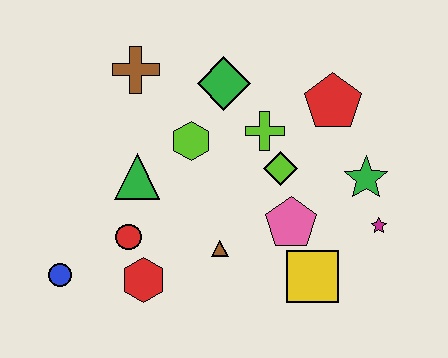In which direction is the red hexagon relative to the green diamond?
The red hexagon is below the green diamond.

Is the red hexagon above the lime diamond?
No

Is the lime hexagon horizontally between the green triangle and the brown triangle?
Yes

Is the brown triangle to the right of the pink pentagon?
No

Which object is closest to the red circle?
The red hexagon is closest to the red circle.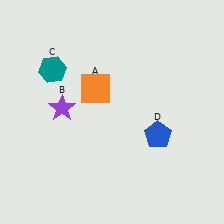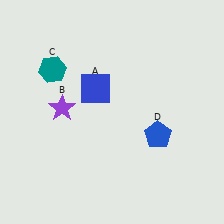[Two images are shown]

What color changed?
The square (A) changed from orange in Image 1 to blue in Image 2.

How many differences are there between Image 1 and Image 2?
There is 1 difference between the two images.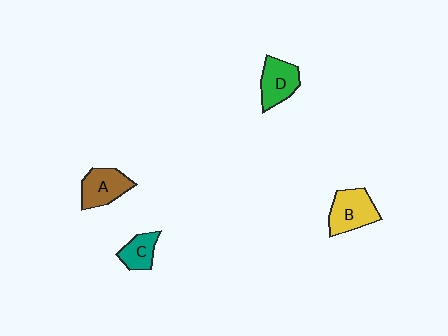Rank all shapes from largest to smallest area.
From largest to smallest: B (yellow), A (brown), D (green), C (teal).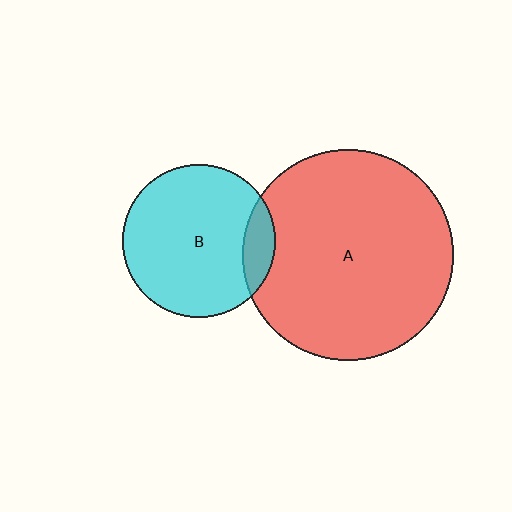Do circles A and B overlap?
Yes.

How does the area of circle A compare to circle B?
Approximately 1.9 times.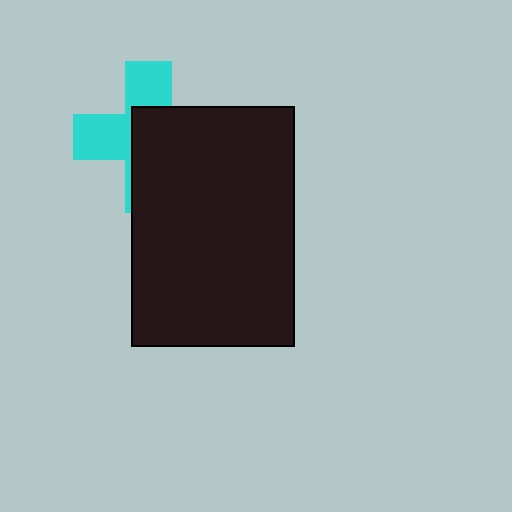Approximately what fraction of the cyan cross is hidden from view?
Roughly 57% of the cyan cross is hidden behind the black rectangle.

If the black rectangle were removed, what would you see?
You would see the complete cyan cross.